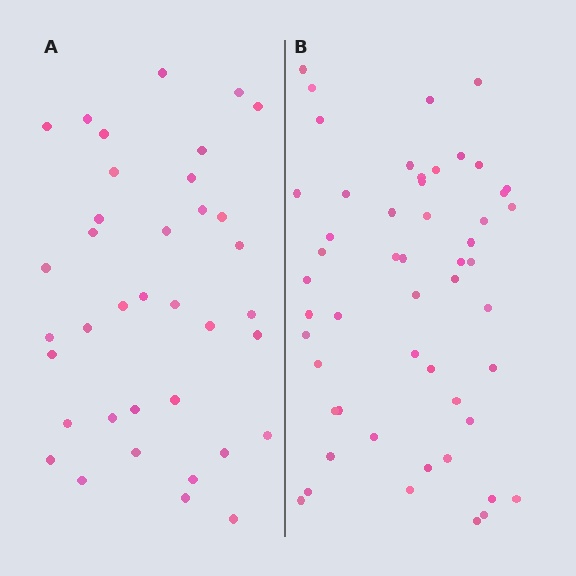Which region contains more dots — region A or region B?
Region B (the right region) has more dots.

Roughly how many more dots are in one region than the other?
Region B has approximately 15 more dots than region A.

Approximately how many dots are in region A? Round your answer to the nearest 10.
About 40 dots. (The exact count is 37, which rounds to 40.)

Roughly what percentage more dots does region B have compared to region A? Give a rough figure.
About 40% more.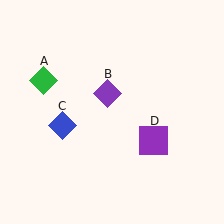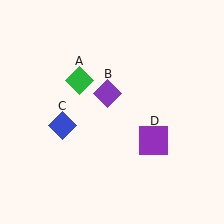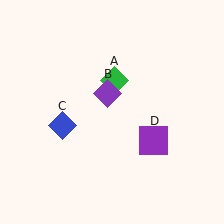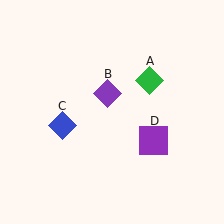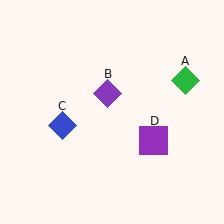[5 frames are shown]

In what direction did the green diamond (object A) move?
The green diamond (object A) moved right.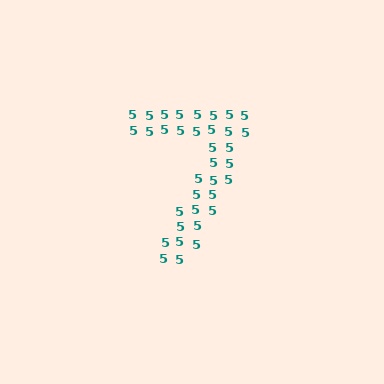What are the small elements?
The small elements are digit 5's.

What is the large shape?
The large shape is the digit 7.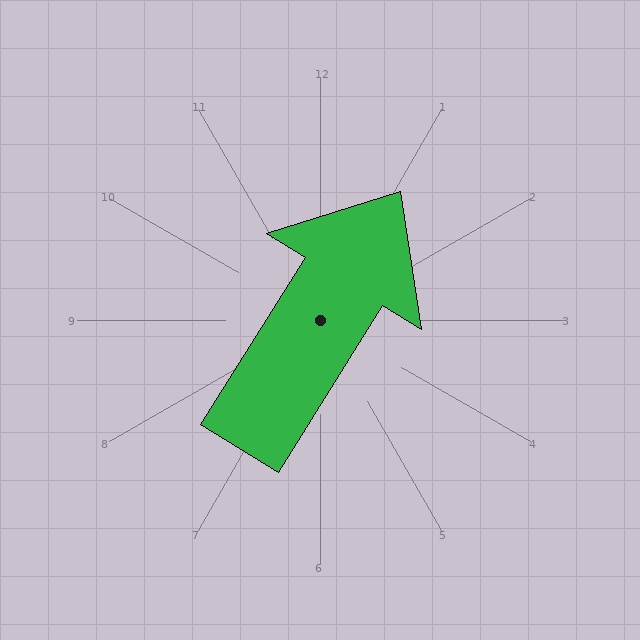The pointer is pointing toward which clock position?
Roughly 1 o'clock.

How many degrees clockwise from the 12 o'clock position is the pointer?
Approximately 32 degrees.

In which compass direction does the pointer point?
Northeast.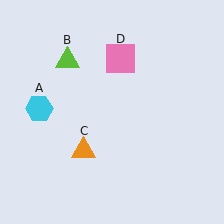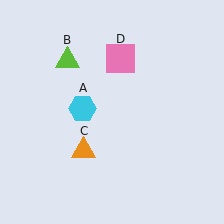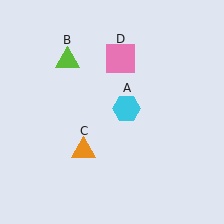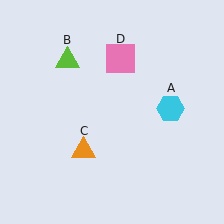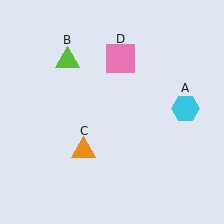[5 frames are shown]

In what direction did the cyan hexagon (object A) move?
The cyan hexagon (object A) moved right.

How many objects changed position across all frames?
1 object changed position: cyan hexagon (object A).